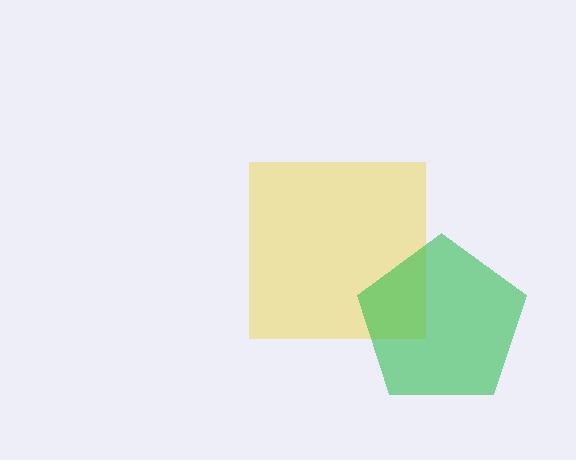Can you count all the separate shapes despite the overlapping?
Yes, there are 2 separate shapes.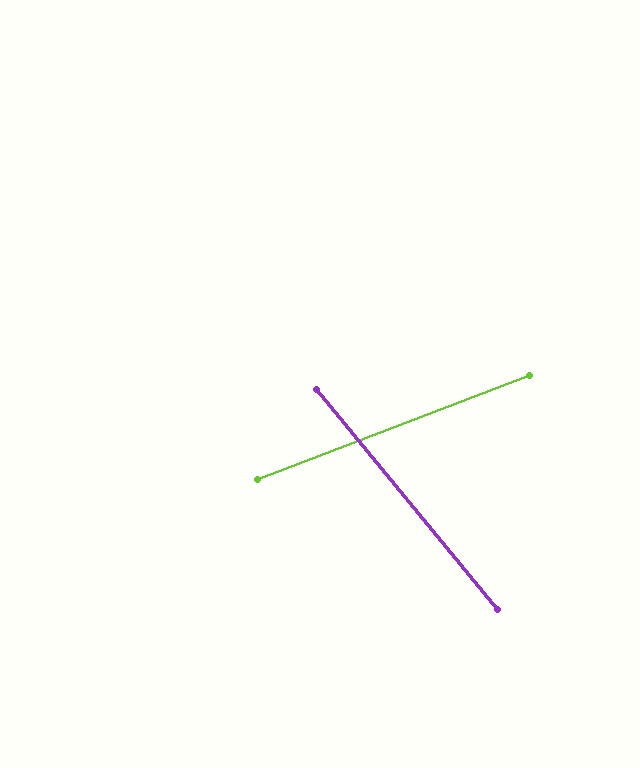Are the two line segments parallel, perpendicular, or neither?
Neither parallel nor perpendicular — they differ by about 71°.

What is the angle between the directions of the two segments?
Approximately 71 degrees.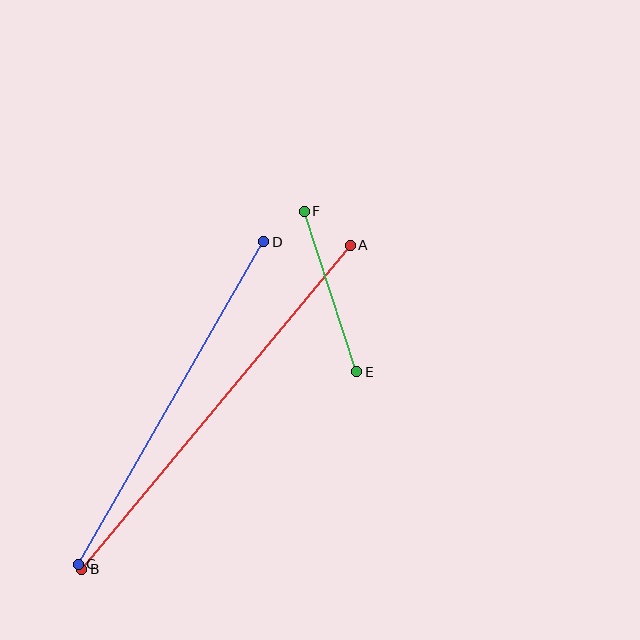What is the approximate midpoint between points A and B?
The midpoint is at approximately (216, 407) pixels.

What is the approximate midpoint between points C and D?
The midpoint is at approximately (171, 403) pixels.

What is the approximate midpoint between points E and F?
The midpoint is at approximately (331, 292) pixels.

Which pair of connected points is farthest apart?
Points A and B are farthest apart.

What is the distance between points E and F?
The distance is approximately 169 pixels.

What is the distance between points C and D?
The distance is approximately 372 pixels.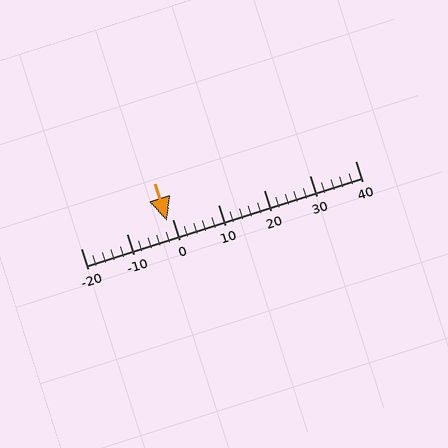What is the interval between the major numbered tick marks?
The major tick marks are spaced 10 units apart.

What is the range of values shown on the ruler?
The ruler shows values from -20 to 40.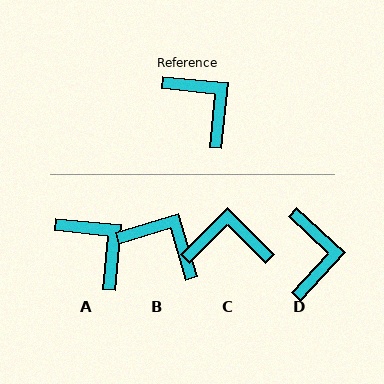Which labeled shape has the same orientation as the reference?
A.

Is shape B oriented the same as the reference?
No, it is off by about 23 degrees.